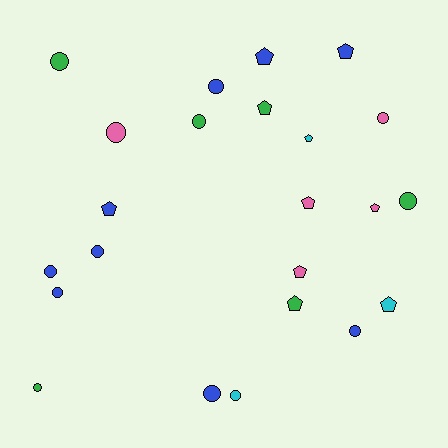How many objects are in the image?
There are 23 objects.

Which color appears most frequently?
Blue, with 9 objects.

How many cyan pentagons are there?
There are 2 cyan pentagons.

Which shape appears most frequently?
Circle, with 13 objects.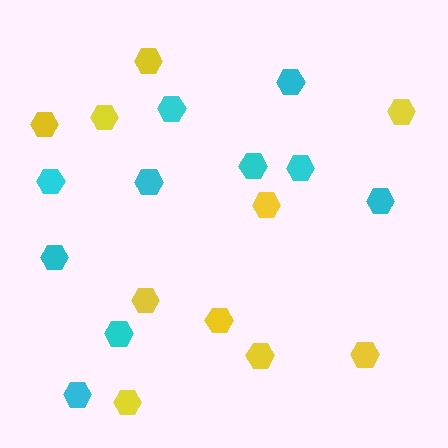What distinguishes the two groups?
There are 2 groups: one group of cyan hexagons (10) and one group of yellow hexagons (10).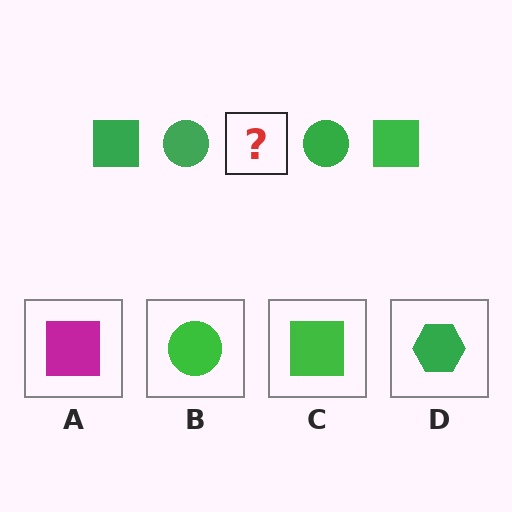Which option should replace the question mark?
Option C.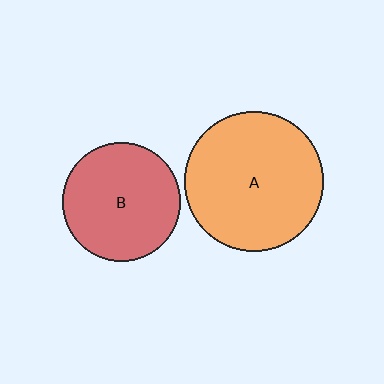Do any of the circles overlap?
No, none of the circles overlap.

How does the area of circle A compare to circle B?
Approximately 1.4 times.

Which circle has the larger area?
Circle A (orange).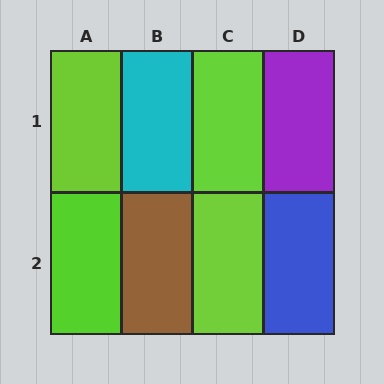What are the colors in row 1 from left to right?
Lime, cyan, lime, purple.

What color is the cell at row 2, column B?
Brown.